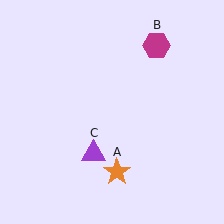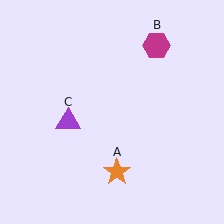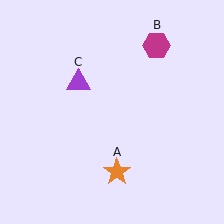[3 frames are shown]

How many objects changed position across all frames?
1 object changed position: purple triangle (object C).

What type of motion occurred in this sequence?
The purple triangle (object C) rotated clockwise around the center of the scene.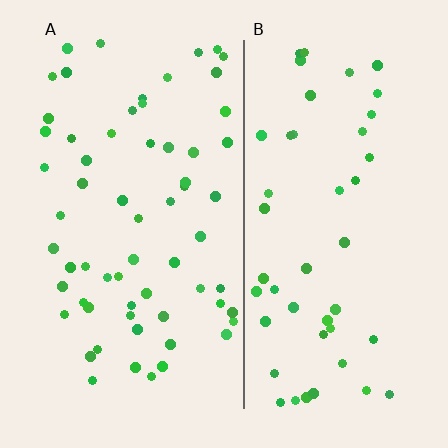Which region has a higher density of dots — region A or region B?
A (the left).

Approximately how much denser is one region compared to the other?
Approximately 1.3× — region A over region B.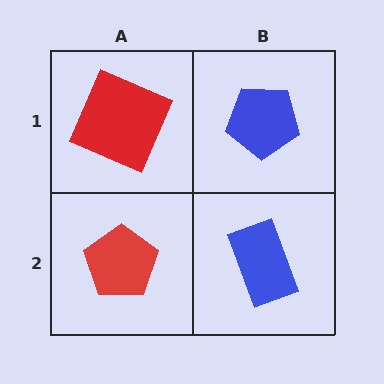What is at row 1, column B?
A blue pentagon.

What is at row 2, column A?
A red pentagon.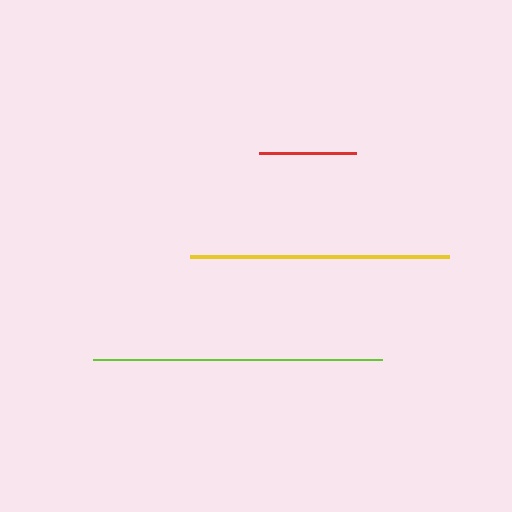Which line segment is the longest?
The lime line is the longest at approximately 289 pixels.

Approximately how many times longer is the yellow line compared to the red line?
The yellow line is approximately 2.7 times the length of the red line.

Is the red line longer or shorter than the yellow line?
The yellow line is longer than the red line.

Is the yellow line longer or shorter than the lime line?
The lime line is longer than the yellow line.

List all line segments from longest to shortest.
From longest to shortest: lime, yellow, red.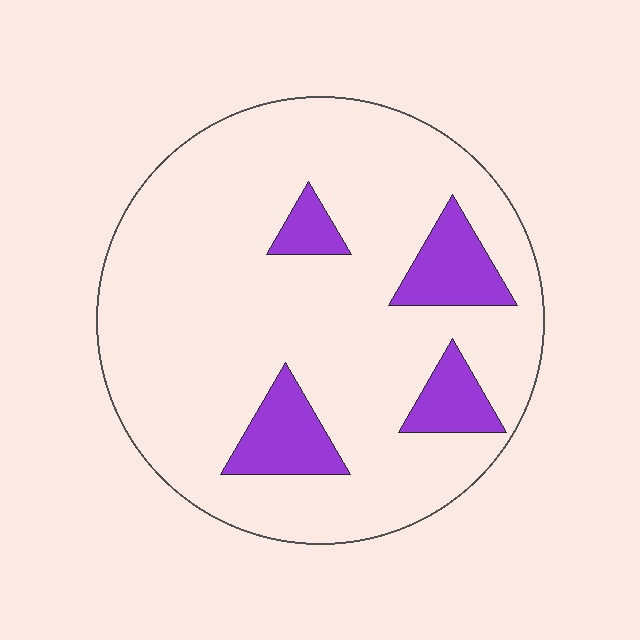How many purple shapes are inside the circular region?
4.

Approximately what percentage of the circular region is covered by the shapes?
Approximately 15%.